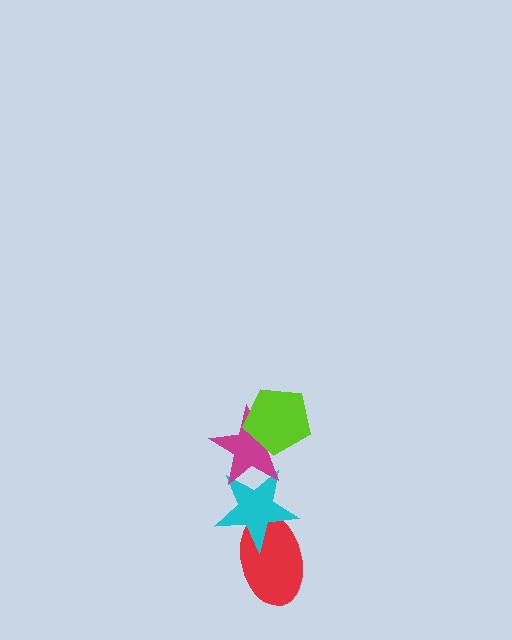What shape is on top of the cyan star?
The magenta star is on top of the cyan star.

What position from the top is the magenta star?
The magenta star is 2nd from the top.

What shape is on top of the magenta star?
The lime pentagon is on top of the magenta star.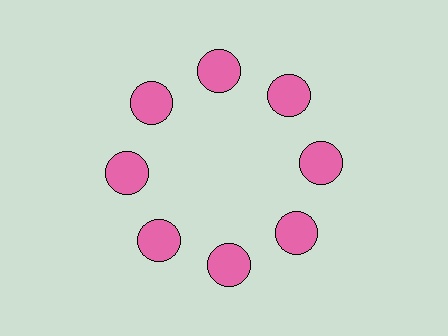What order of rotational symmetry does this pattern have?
This pattern has 8-fold rotational symmetry.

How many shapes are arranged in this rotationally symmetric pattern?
There are 8 shapes, arranged in 8 groups of 1.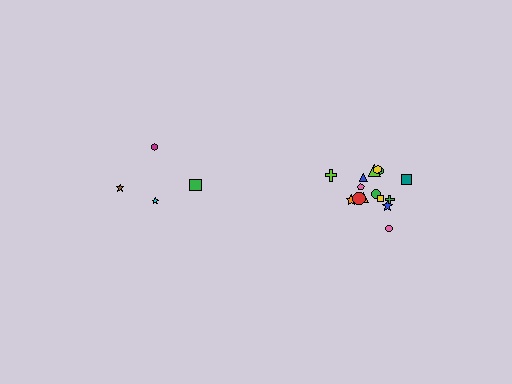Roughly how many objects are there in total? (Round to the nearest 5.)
Roughly 20 objects in total.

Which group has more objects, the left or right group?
The right group.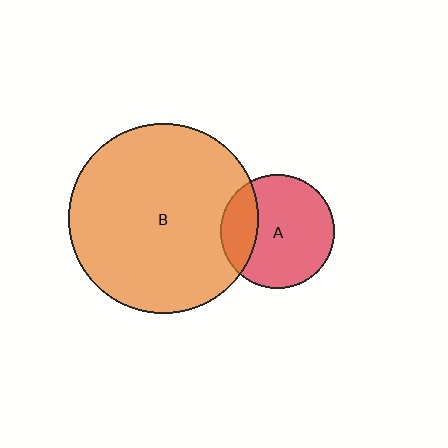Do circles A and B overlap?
Yes.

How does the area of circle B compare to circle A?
Approximately 2.8 times.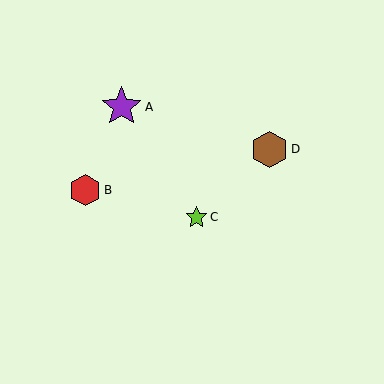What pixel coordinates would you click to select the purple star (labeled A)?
Click at (122, 107) to select the purple star A.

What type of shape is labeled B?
Shape B is a red hexagon.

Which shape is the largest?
The purple star (labeled A) is the largest.